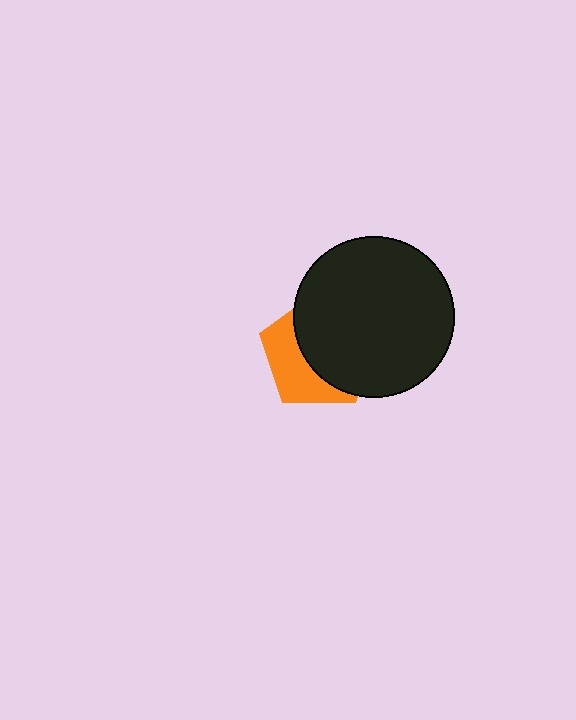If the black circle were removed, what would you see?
You would see the complete orange pentagon.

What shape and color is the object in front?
The object in front is a black circle.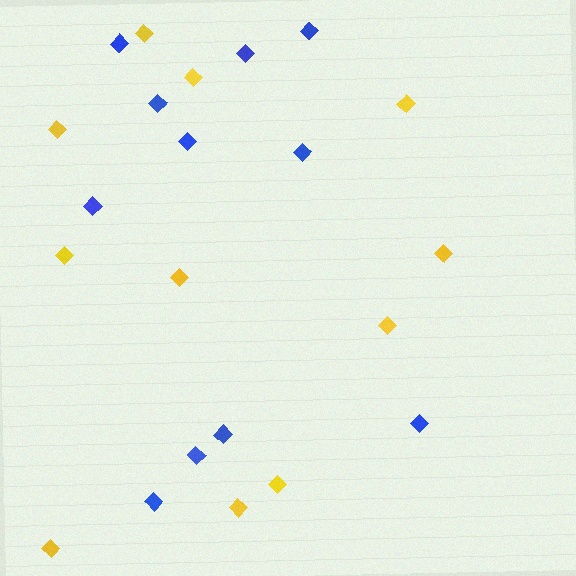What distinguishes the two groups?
There are 2 groups: one group of blue diamonds (11) and one group of yellow diamonds (11).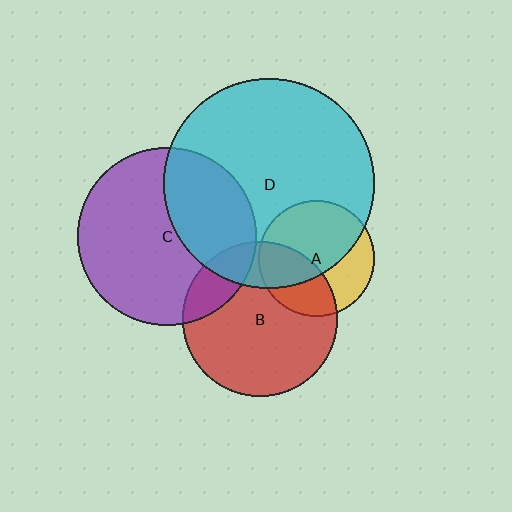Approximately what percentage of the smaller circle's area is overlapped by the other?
Approximately 15%.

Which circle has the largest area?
Circle D (cyan).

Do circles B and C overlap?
Yes.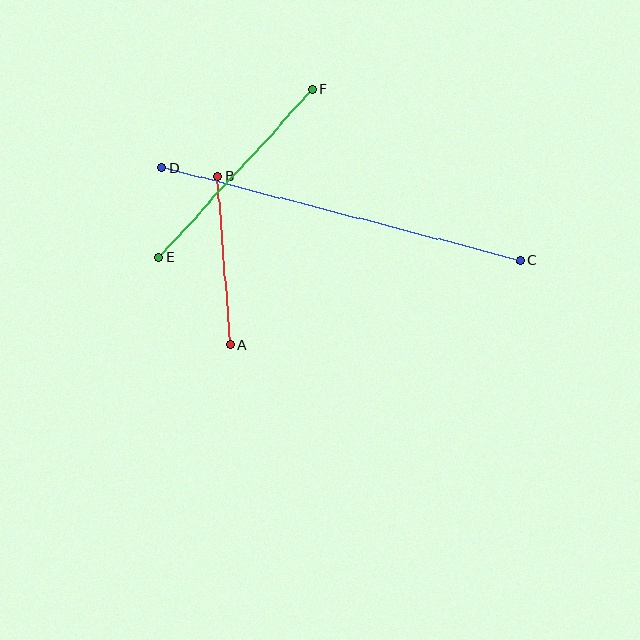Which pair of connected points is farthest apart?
Points C and D are farthest apart.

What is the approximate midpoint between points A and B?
The midpoint is at approximately (224, 261) pixels.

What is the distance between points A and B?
The distance is approximately 169 pixels.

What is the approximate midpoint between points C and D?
The midpoint is at approximately (341, 214) pixels.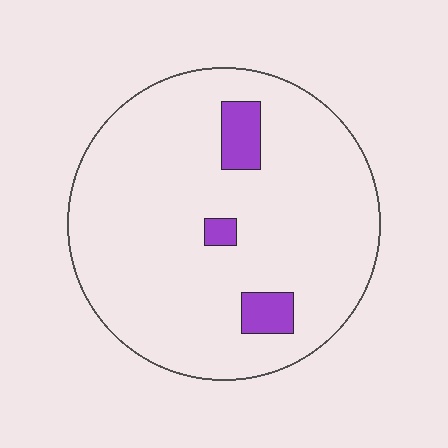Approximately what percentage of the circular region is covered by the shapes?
Approximately 10%.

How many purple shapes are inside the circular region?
3.